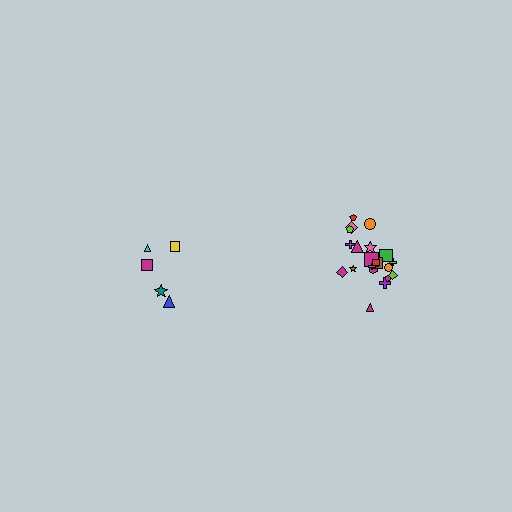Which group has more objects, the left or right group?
The right group.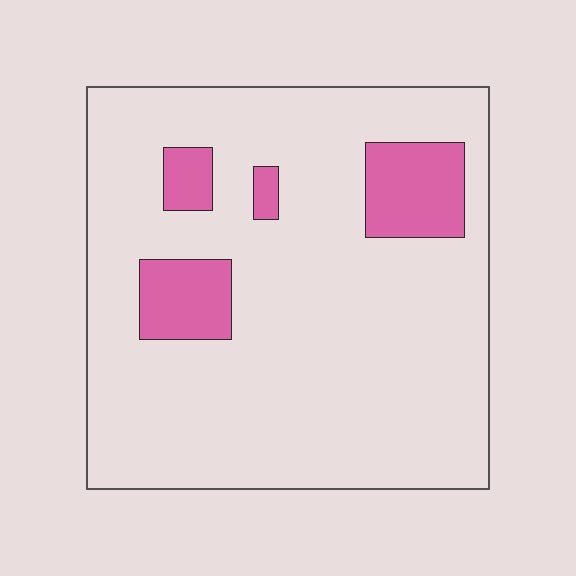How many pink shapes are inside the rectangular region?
4.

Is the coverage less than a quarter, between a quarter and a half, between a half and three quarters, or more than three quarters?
Less than a quarter.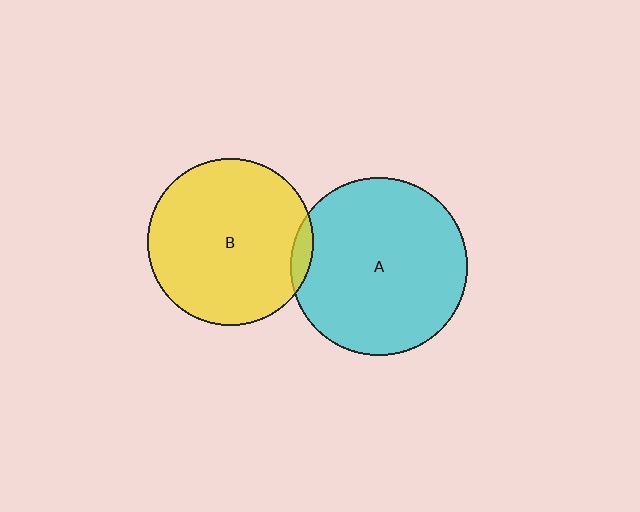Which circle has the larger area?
Circle A (cyan).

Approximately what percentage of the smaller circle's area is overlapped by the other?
Approximately 5%.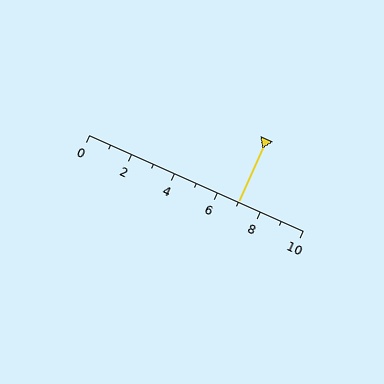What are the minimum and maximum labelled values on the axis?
The axis runs from 0 to 10.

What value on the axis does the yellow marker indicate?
The marker indicates approximately 7.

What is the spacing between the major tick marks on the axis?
The major ticks are spaced 2 apart.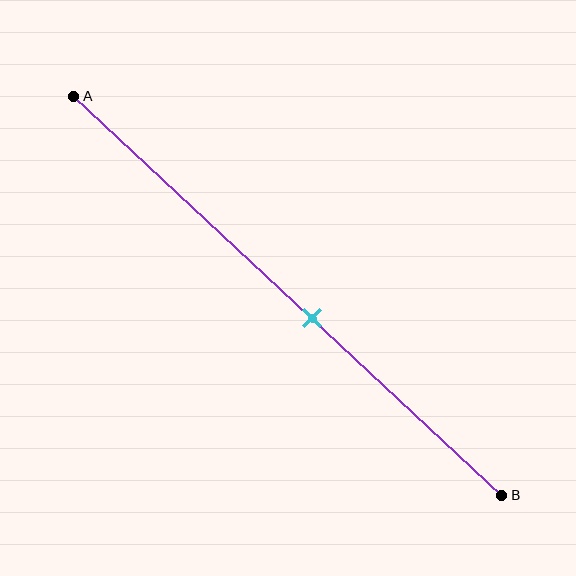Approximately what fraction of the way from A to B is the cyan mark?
The cyan mark is approximately 55% of the way from A to B.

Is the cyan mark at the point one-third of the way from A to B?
No, the mark is at about 55% from A, not at the 33% one-third point.